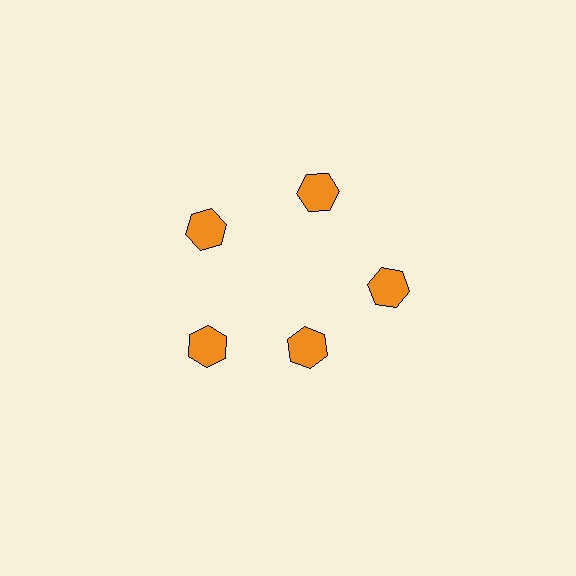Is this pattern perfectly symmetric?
No. The 5 orange hexagons are arranged in a ring, but one element near the 5 o'clock position is pulled inward toward the center, breaking the 5-fold rotational symmetry.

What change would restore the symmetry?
The symmetry would be restored by moving it outward, back onto the ring so that all 5 hexagons sit at equal angles and equal distance from the center.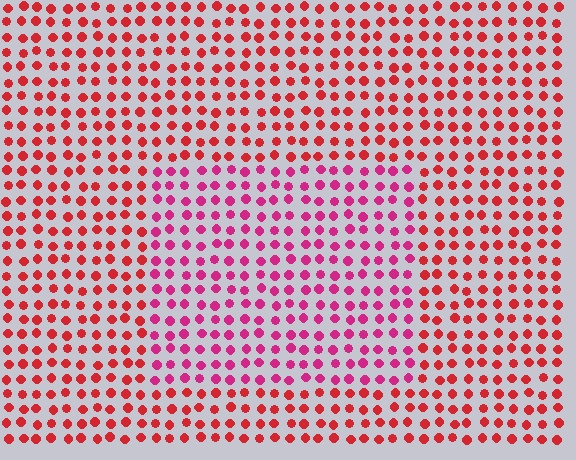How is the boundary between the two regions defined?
The boundary is defined purely by a slight shift in hue (about 31 degrees). Spacing, size, and orientation are identical on both sides.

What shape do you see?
I see a rectangle.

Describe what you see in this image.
The image is filled with small red elements in a uniform arrangement. A rectangle-shaped region is visible where the elements are tinted to a slightly different hue, forming a subtle color boundary.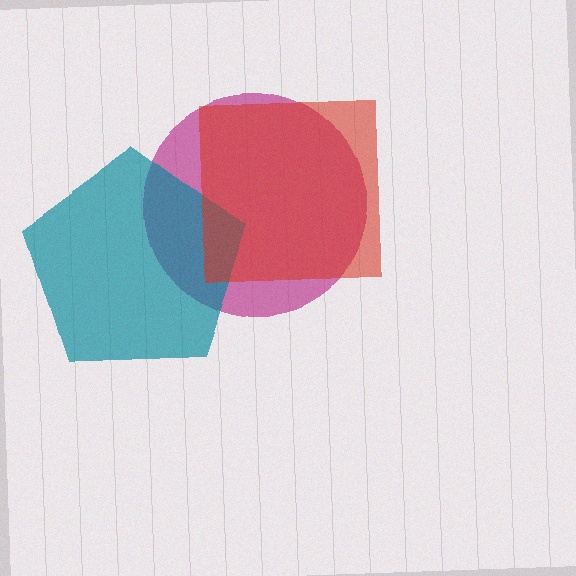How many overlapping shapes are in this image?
There are 3 overlapping shapes in the image.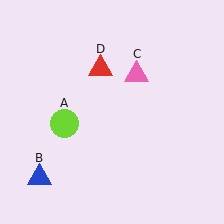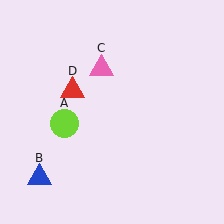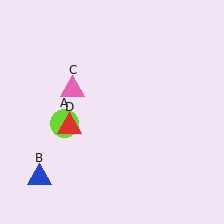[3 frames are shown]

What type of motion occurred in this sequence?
The pink triangle (object C), red triangle (object D) rotated counterclockwise around the center of the scene.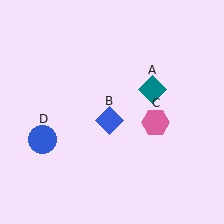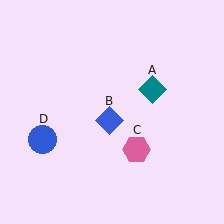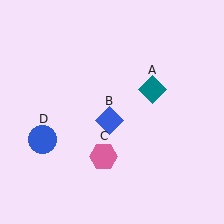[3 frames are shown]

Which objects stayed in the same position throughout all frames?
Teal diamond (object A) and blue diamond (object B) and blue circle (object D) remained stationary.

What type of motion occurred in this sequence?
The pink hexagon (object C) rotated clockwise around the center of the scene.